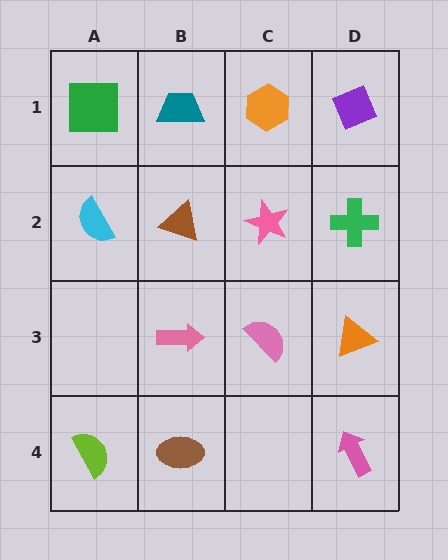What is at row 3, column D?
An orange triangle.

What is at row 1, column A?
A green square.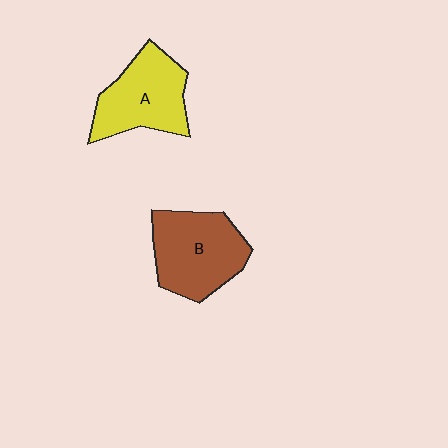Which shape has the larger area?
Shape B (brown).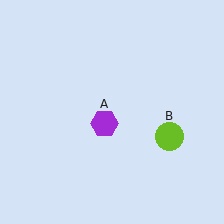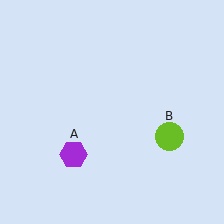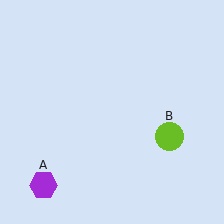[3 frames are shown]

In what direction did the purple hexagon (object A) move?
The purple hexagon (object A) moved down and to the left.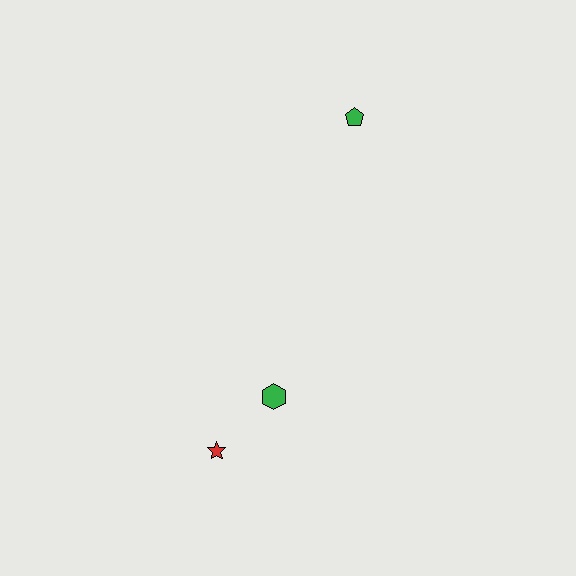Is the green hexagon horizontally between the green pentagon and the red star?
Yes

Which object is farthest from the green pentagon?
The red star is farthest from the green pentagon.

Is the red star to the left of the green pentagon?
Yes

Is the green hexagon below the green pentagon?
Yes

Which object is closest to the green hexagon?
The red star is closest to the green hexagon.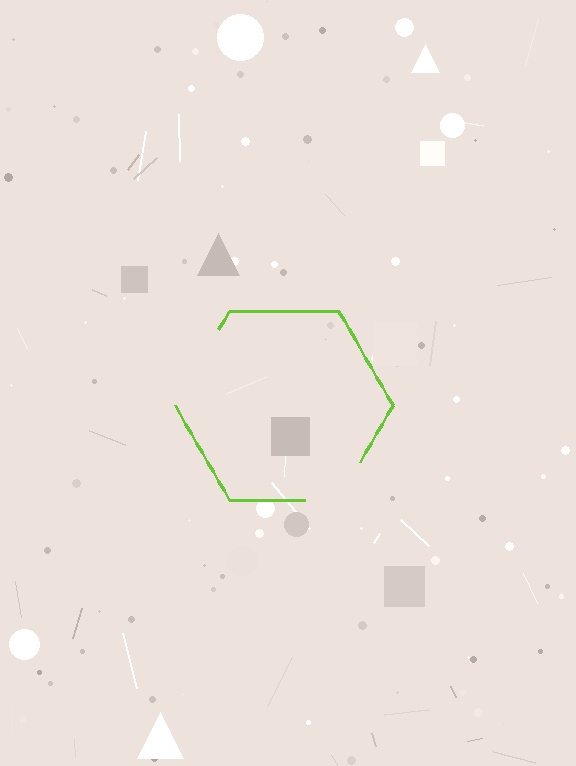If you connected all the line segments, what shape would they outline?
They would outline a hexagon.